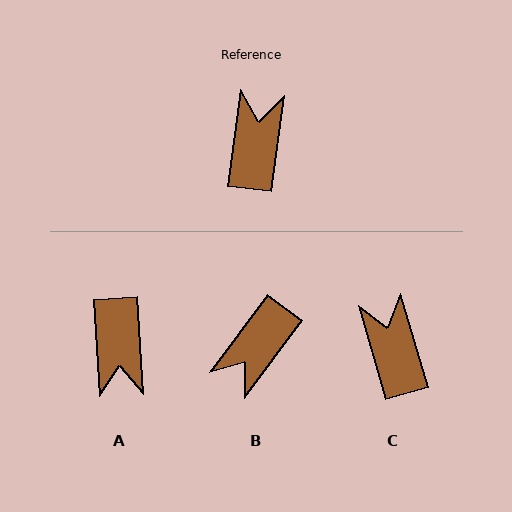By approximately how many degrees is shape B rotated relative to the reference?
Approximately 151 degrees counter-clockwise.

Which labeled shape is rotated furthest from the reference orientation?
A, about 169 degrees away.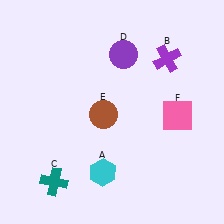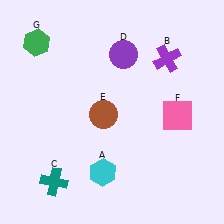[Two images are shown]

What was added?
A green hexagon (G) was added in Image 2.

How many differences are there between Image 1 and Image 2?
There is 1 difference between the two images.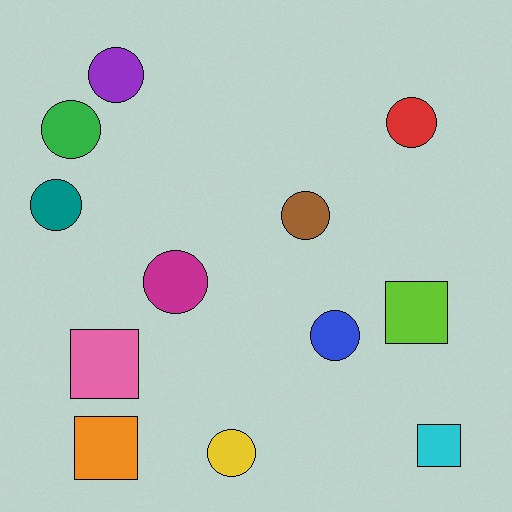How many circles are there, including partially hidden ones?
There are 8 circles.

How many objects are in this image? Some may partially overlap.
There are 12 objects.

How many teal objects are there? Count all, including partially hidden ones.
There is 1 teal object.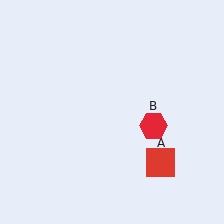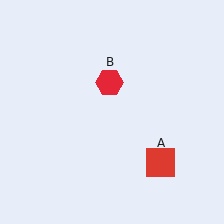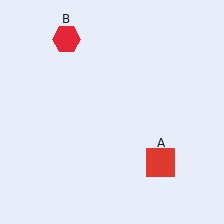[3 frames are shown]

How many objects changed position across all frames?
1 object changed position: red hexagon (object B).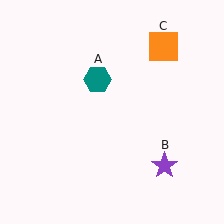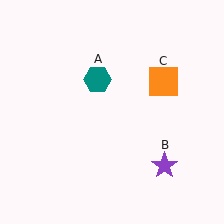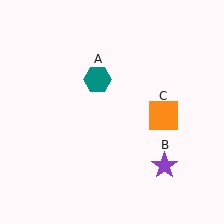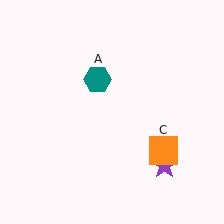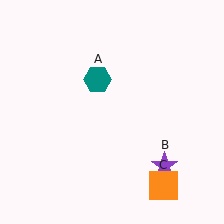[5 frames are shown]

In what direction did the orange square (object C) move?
The orange square (object C) moved down.